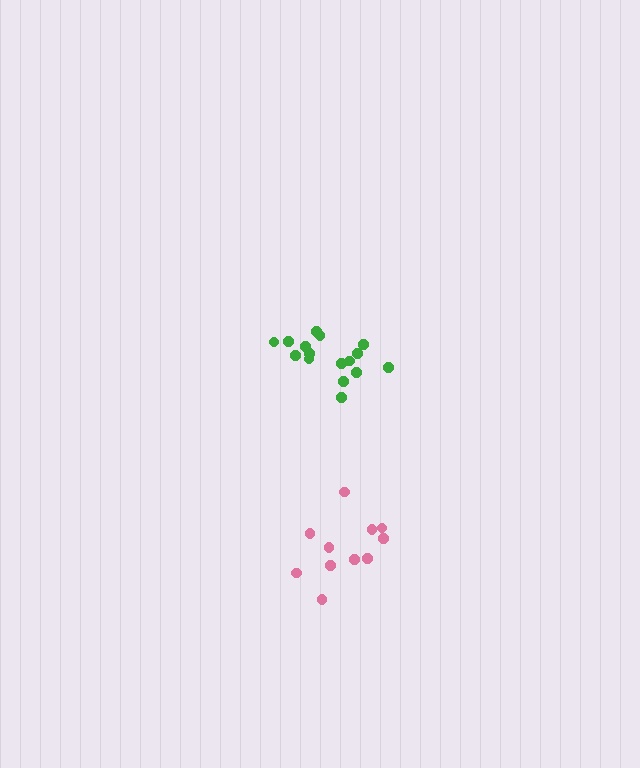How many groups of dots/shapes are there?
There are 2 groups.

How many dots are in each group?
Group 1: 11 dots, Group 2: 16 dots (27 total).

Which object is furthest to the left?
The green cluster is leftmost.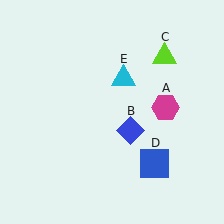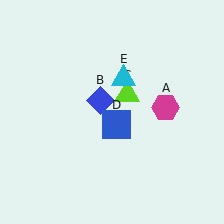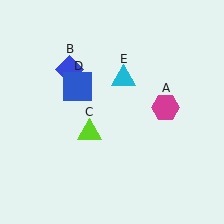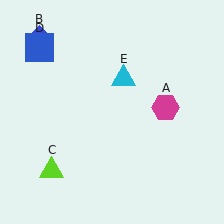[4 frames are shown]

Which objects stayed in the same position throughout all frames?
Magenta hexagon (object A) and cyan triangle (object E) remained stationary.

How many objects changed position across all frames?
3 objects changed position: blue diamond (object B), lime triangle (object C), blue square (object D).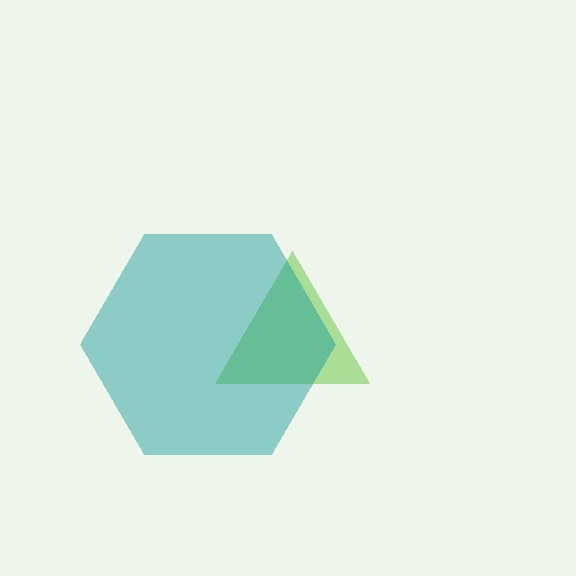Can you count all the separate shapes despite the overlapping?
Yes, there are 2 separate shapes.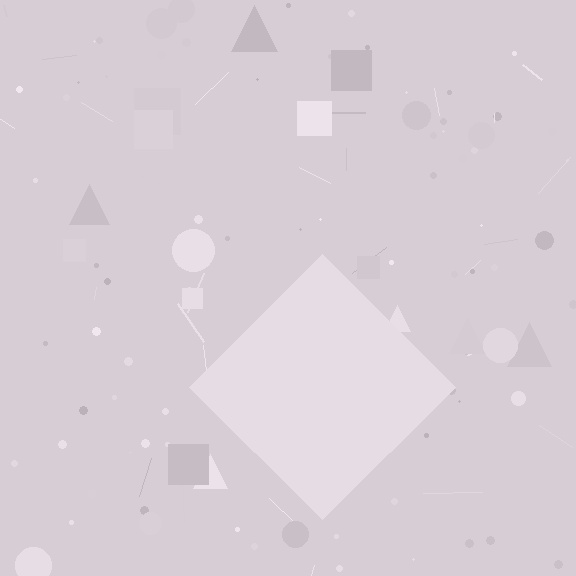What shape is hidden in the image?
A diamond is hidden in the image.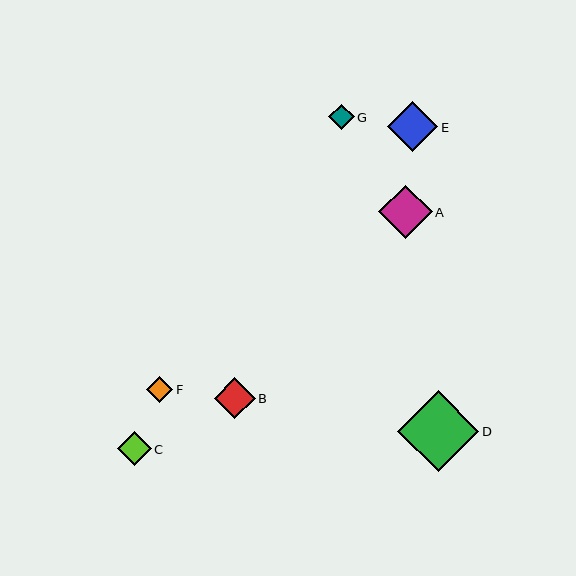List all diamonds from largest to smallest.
From largest to smallest: D, A, E, B, C, F, G.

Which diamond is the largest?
Diamond D is the largest with a size of approximately 81 pixels.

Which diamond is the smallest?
Diamond G is the smallest with a size of approximately 26 pixels.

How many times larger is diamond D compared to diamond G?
Diamond D is approximately 3.1 times the size of diamond G.